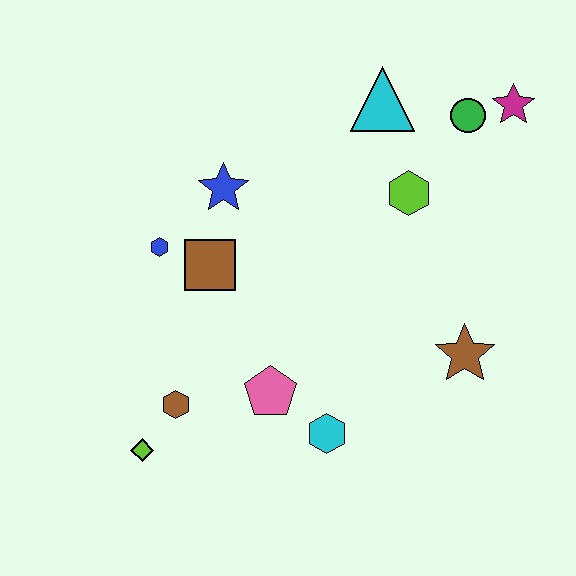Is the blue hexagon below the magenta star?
Yes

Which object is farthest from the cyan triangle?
The lime diamond is farthest from the cyan triangle.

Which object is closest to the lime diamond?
The brown hexagon is closest to the lime diamond.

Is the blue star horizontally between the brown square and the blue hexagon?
No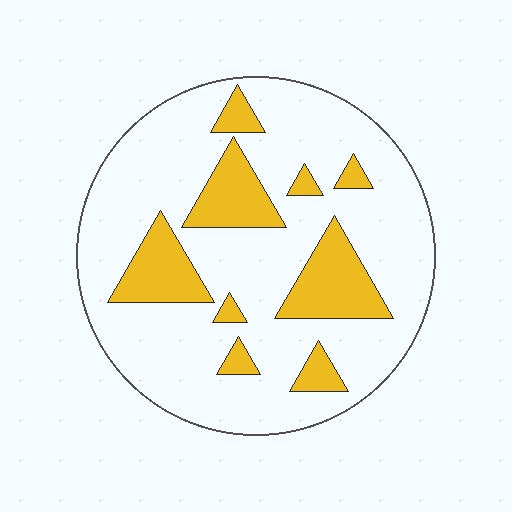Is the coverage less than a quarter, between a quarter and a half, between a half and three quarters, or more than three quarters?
Less than a quarter.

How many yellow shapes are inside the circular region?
9.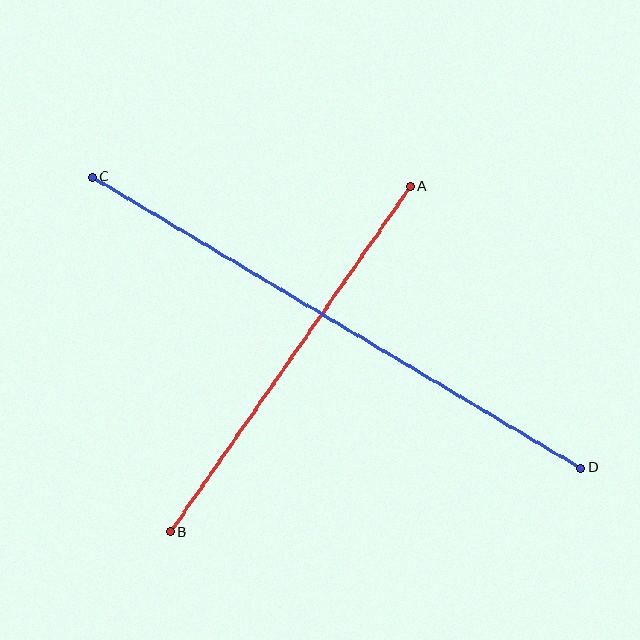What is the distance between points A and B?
The distance is approximately 420 pixels.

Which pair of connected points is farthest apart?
Points C and D are farthest apart.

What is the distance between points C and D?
The distance is approximately 569 pixels.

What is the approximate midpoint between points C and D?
The midpoint is at approximately (337, 323) pixels.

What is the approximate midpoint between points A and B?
The midpoint is at approximately (290, 359) pixels.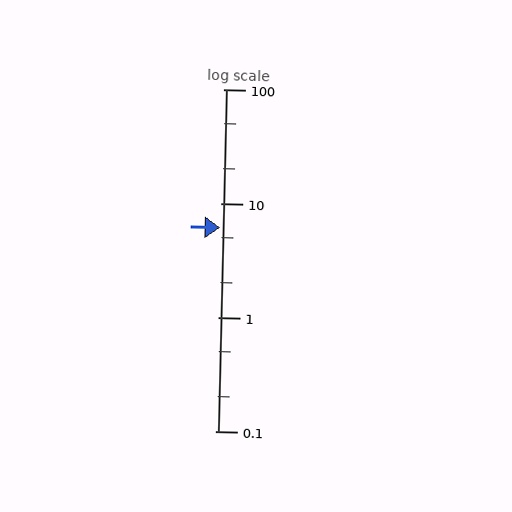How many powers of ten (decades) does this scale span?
The scale spans 3 decades, from 0.1 to 100.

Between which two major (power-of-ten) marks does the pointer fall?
The pointer is between 1 and 10.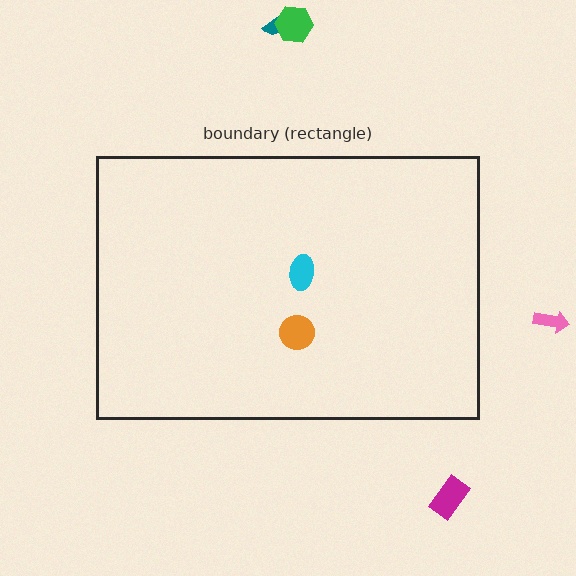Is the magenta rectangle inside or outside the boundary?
Outside.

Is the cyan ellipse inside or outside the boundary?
Inside.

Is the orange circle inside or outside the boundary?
Inside.